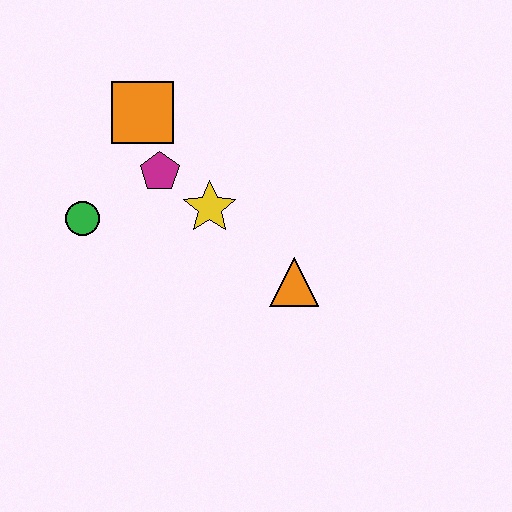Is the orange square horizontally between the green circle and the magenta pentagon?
Yes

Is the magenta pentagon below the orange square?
Yes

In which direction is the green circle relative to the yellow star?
The green circle is to the left of the yellow star.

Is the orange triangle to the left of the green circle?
No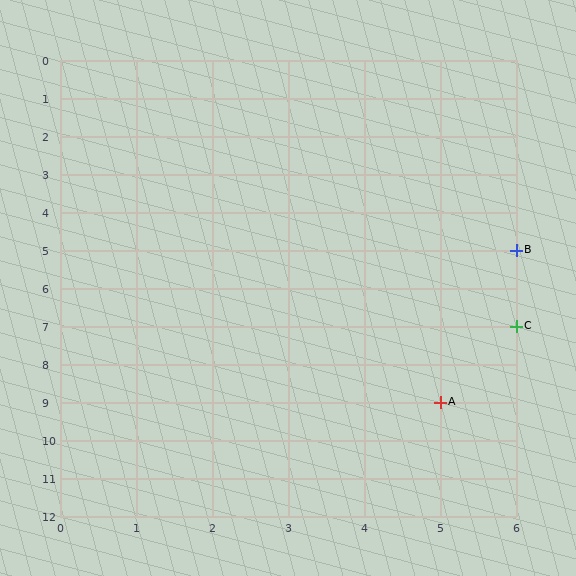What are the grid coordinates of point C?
Point C is at grid coordinates (6, 7).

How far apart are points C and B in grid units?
Points C and B are 2 rows apart.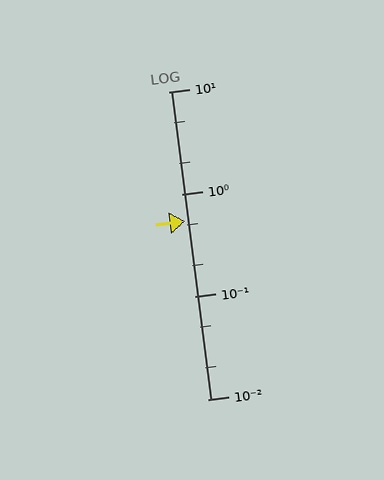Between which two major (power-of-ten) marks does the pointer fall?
The pointer is between 0.1 and 1.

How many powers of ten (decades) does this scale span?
The scale spans 3 decades, from 0.01 to 10.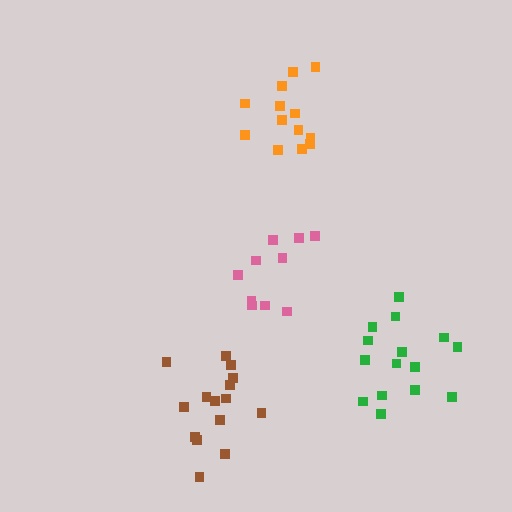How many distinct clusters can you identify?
There are 4 distinct clusters.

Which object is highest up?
The orange cluster is topmost.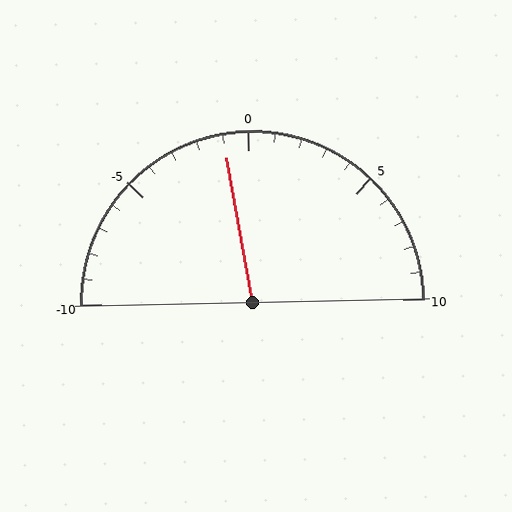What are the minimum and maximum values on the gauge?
The gauge ranges from -10 to 10.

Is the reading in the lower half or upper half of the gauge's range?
The reading is in the lower half of the range (-10 to 10).